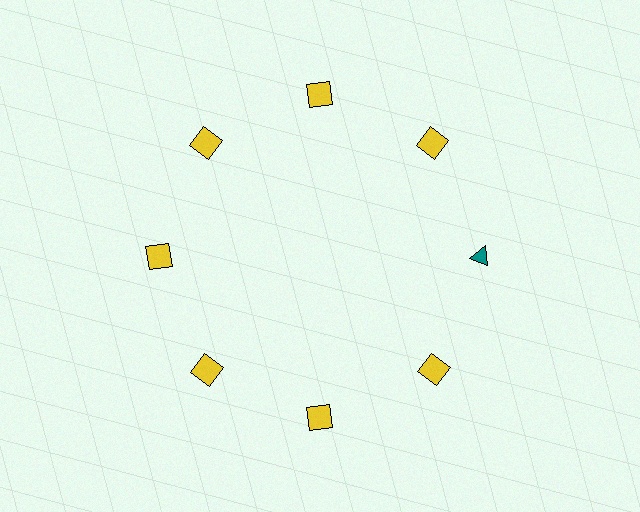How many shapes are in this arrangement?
There are 8 shapes arranged in a ring pattern.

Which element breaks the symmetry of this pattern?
The teal triangle at roughly the 3 o'clock position breaks the symmetry. All other shapes are yellow squares.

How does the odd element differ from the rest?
It differs in both color (teal instead of yellow) and shape (triangle instead of square).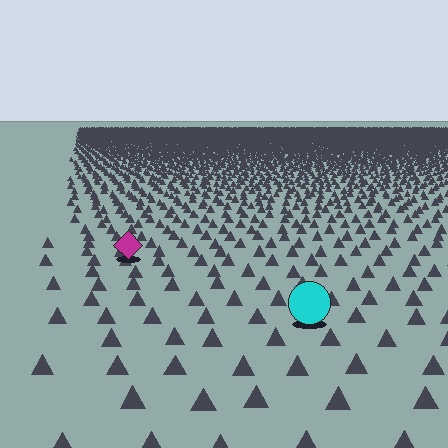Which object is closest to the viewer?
The cyan circle is closest. The texture marks near it are larger and more spread out.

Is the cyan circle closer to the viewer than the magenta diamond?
Yes. The cyan circle is closer — you can tell from the texture gradient: the ground texture is coarser near it.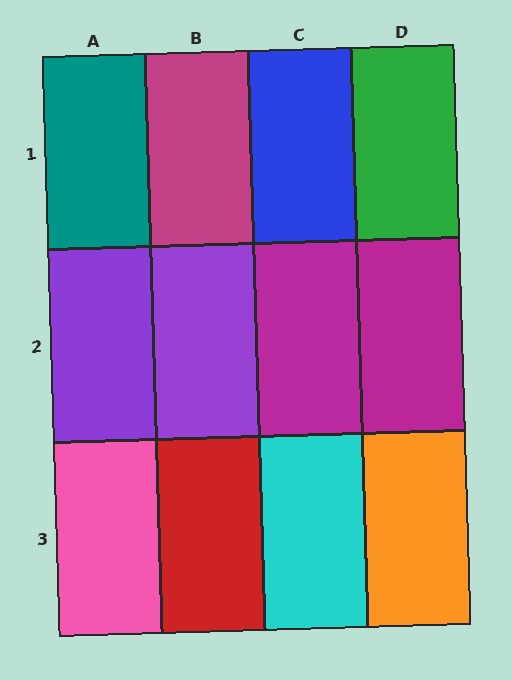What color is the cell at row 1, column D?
Green.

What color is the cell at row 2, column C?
Magenta.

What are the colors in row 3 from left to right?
Pink, red, cyan, orange.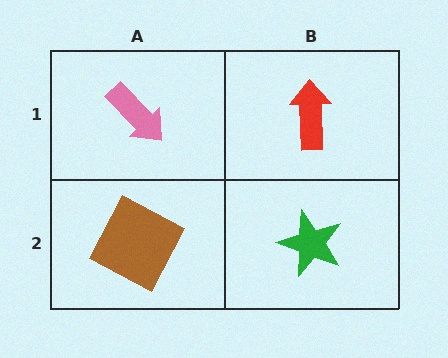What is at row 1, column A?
A pink arrow.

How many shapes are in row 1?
2 shapes.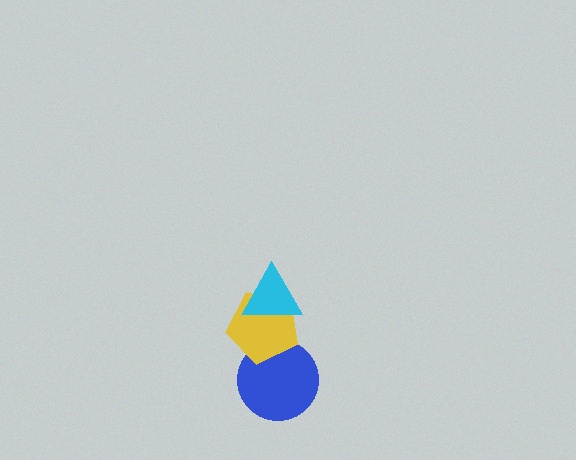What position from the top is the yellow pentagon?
The yellow pentagon is 2nd from the top.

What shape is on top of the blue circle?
The yellow pentagon is on top of the blue circle.